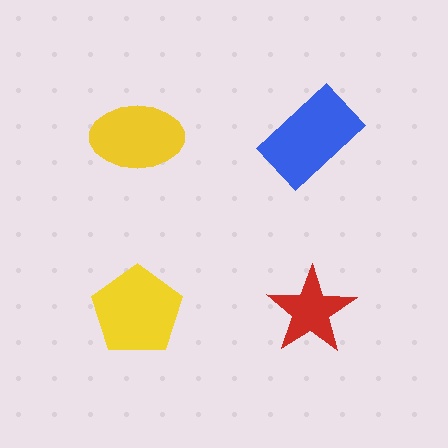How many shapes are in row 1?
2 shapes.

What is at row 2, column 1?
A yellow pentagon.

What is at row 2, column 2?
A red star.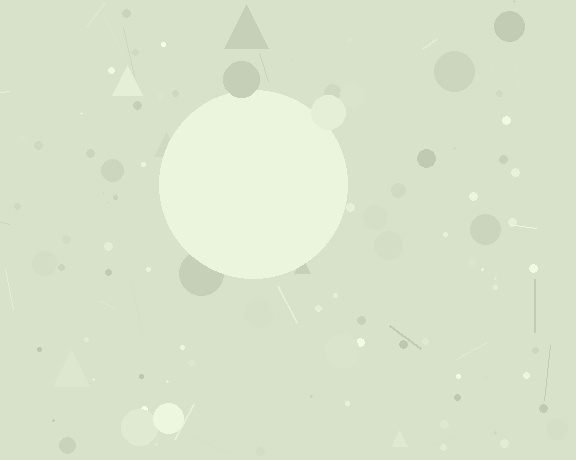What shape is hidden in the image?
A circle is hidden in the image.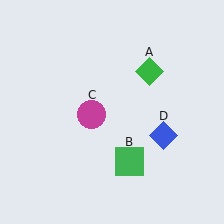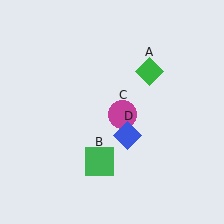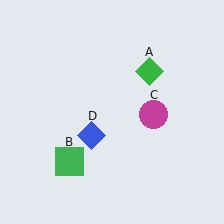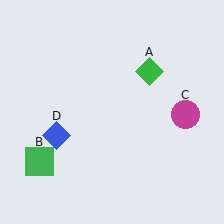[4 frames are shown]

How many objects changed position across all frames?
3 objects changed position: green square (object B), magenta circle (object C), blue diamond (object D).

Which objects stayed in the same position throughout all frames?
Green diamond (object A) remained stationary.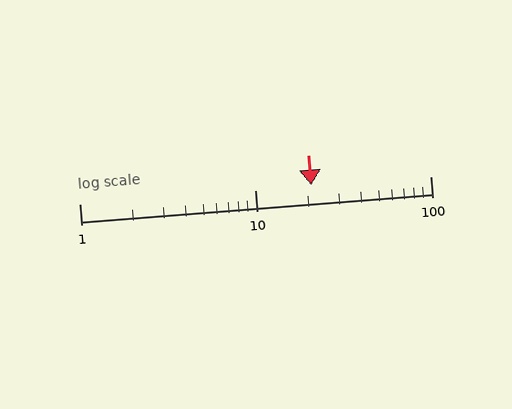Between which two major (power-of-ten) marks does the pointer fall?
The pointer is between 10 and 100.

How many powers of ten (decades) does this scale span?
The scale spans 2 decades, from 1 to 100.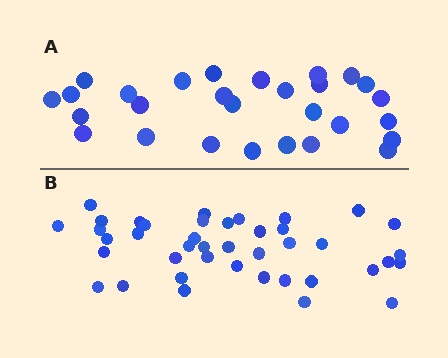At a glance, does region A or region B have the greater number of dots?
Region B (the bottom region) has more dots.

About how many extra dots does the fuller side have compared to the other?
Region B has approximately 15 more dots than region A.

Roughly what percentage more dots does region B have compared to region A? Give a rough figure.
About 45% more.